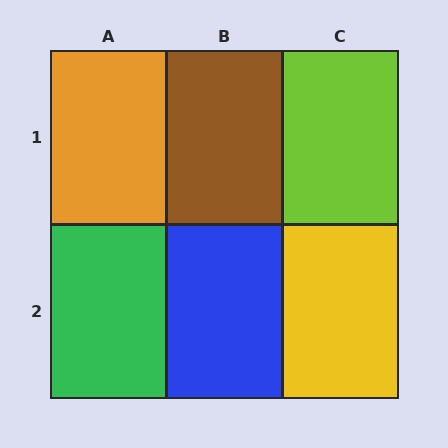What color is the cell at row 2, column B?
Blue.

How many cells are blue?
1 cell is blue.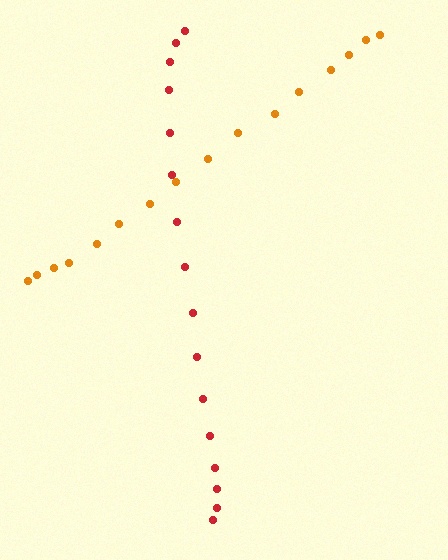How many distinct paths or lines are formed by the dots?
There are 2 distinct paths.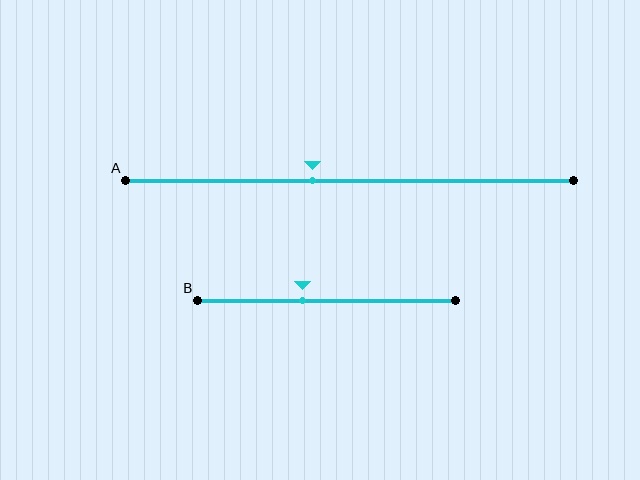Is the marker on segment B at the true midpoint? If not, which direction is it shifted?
No, the marker on segment B is shifted to the left by about 9% of the segment length.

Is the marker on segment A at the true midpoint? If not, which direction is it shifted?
No, the marker on segment A is shifted to the left by about 8% of the segment length.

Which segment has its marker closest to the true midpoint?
Segment A has its marker closest to the true midpoint.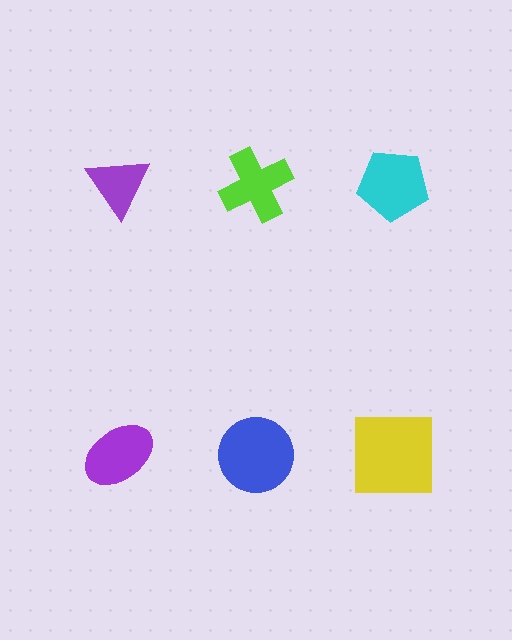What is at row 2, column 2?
A blue circle.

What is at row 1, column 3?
A cyan pentagon.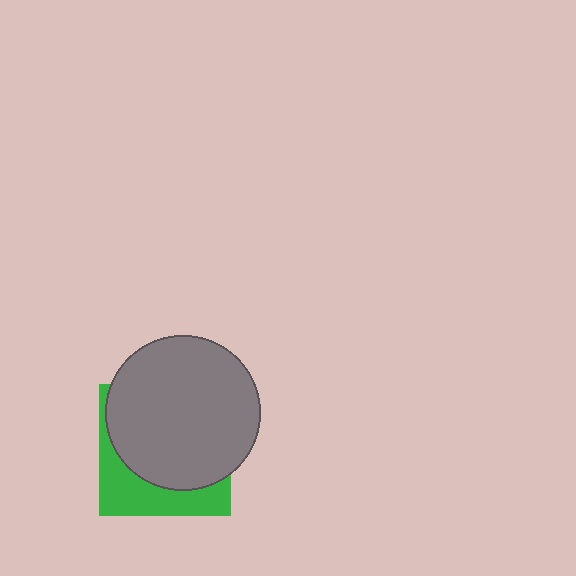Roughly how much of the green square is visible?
A small part of it is visible (roughly 31%).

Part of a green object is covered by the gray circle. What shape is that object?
It is a square.